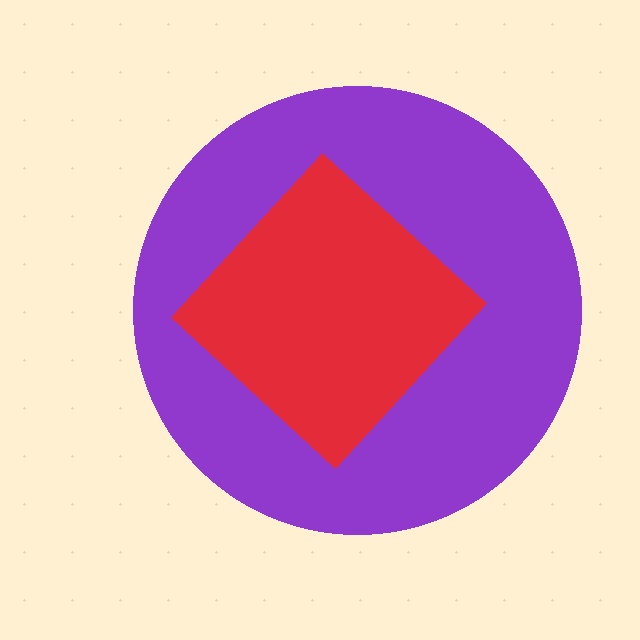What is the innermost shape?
The red diamond.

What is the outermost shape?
The purple circle.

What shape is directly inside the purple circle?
The red diamond.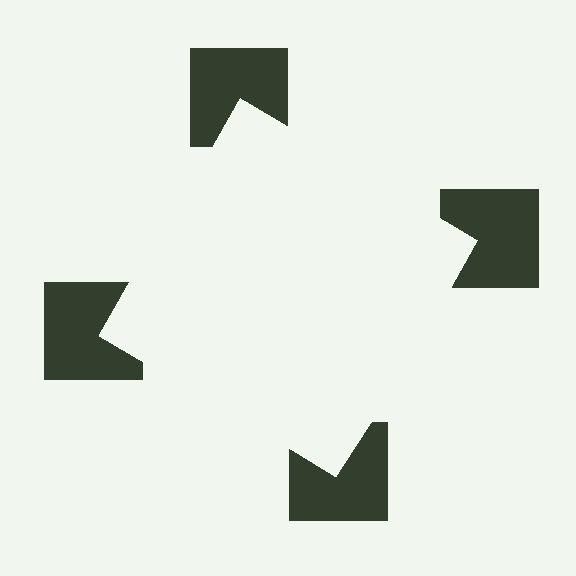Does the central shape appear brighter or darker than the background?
It typically appears slightly brighter than the background, even though no actual brightness change is drawn.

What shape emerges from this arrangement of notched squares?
An illusory square — its edges are inferred from the aligned wedge cuts in the notched squares, not physically drawn.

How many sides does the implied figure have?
4 sides.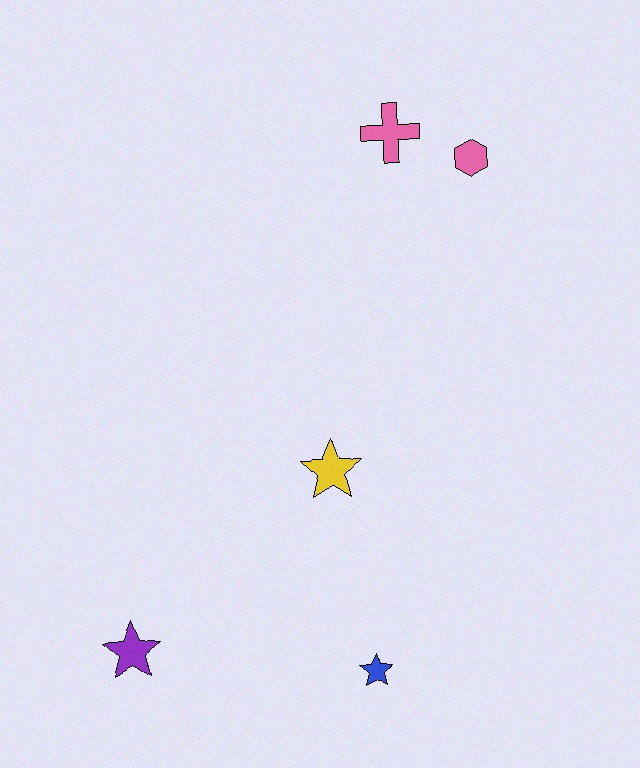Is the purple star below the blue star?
No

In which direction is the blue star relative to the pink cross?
The blue star is below the pink cross.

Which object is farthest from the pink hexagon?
The purple star is farthest from the pink hexagon.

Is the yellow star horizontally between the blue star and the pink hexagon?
No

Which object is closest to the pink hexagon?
The pink cross is closest to the pink hexagon.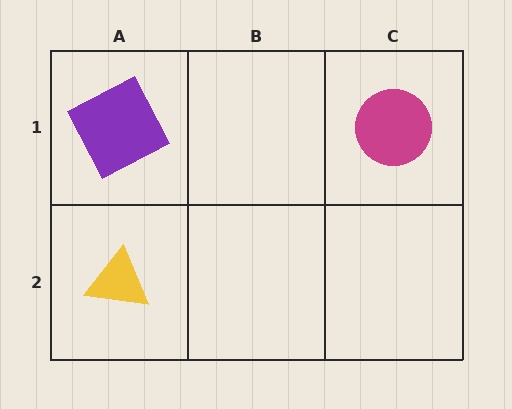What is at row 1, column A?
A purple square.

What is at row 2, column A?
A yellow triangle.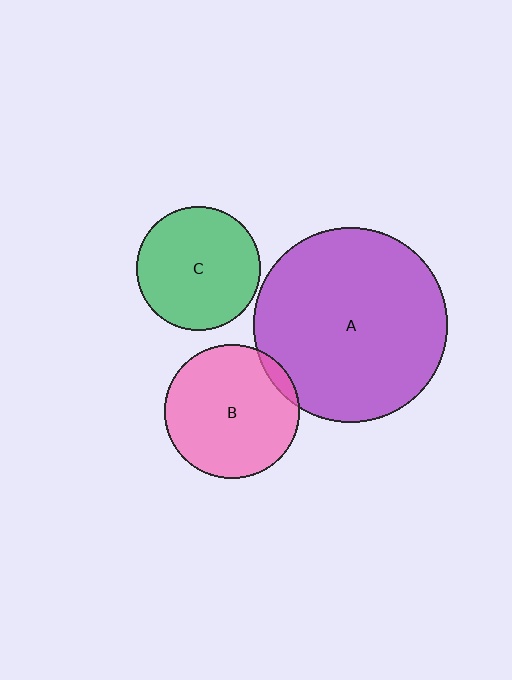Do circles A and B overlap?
Yes.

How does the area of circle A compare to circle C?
Approximately 2.5 times.